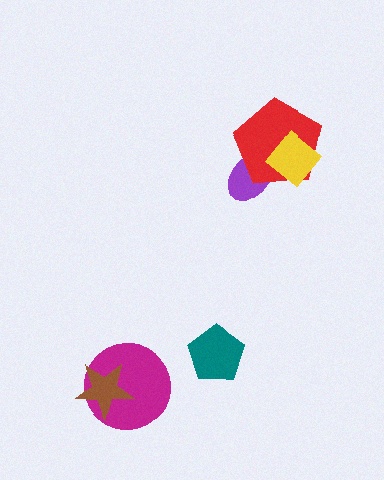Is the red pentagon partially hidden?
Yes, it is partially covered by another shape.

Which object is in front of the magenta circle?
The brown star is in front of the magenta circle.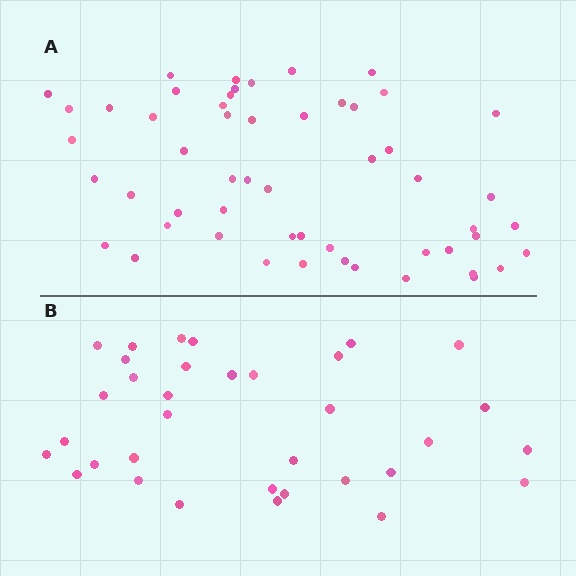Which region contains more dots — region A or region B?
Region A (the top region) has more dots.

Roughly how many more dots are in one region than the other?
Region A has approximately 20 more dots than region B.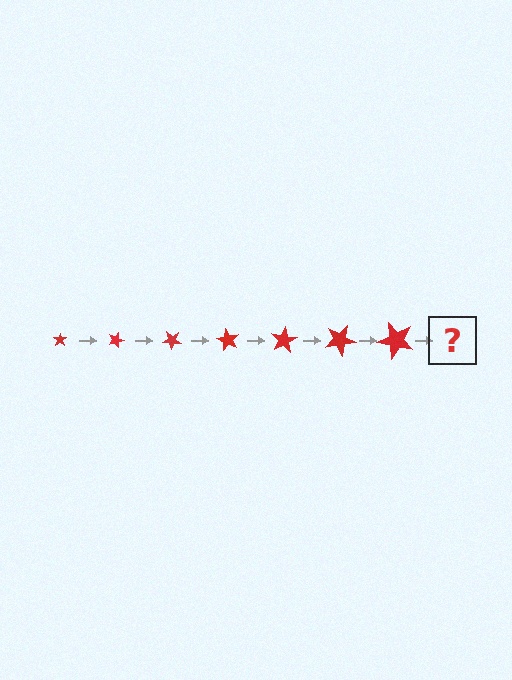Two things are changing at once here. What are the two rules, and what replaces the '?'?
The two rules are that the star grows larger each step and it rotates 20 degrees each step. The '?' should be a star, larger than the previous one and rotated 140 degrees from the start.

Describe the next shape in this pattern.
It should be a star, larger than the previous one and rotated 140 degrees from the start.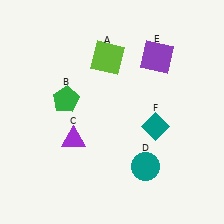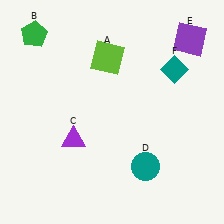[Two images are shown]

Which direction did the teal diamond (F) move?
The teal diamond (F) moved up.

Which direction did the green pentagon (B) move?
The green pentagon (B) moved up.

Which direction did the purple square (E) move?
The purple square (E) moved right.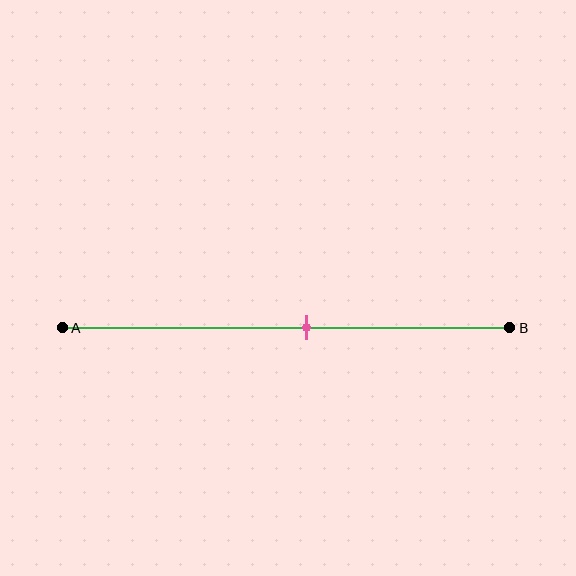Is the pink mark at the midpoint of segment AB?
No, the mark is at about 55% from A, not at the 50% midpoint.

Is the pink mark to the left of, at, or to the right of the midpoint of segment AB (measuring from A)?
The pink mark is to the right of the midpoint of segment AB.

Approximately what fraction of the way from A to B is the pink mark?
The pink mark is approximately 55% of the way from A to B.